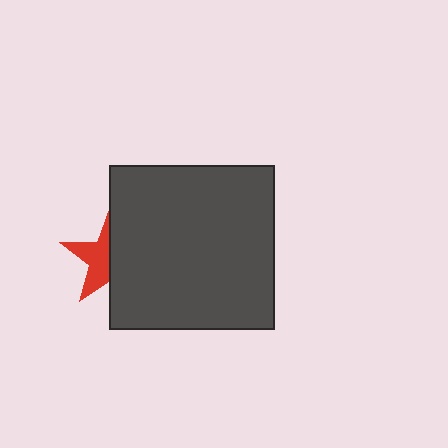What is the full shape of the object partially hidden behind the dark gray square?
The partially hidden object is a red star.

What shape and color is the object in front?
The object in front is a dark gray square.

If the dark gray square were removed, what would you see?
You would see the complete red star.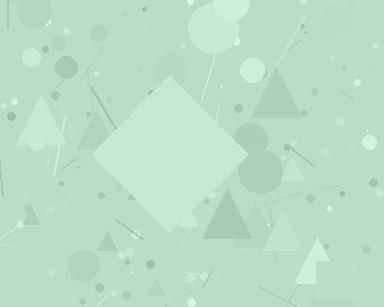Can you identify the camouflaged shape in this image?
The camouflaged shape is a diamond.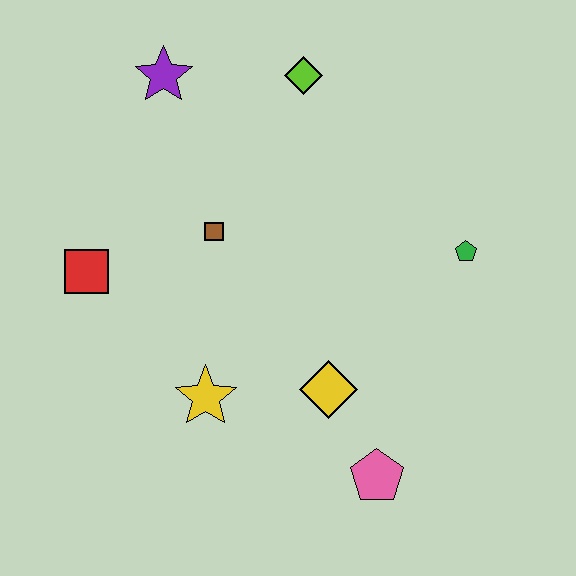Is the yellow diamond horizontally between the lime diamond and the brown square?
No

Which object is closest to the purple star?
The lime diamond is closest to the purple star.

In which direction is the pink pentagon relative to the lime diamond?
The pink pentagon is below the lime diamond.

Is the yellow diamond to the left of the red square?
No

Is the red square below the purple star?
Yes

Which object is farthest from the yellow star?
The lime diamond is farthest from the yellow star.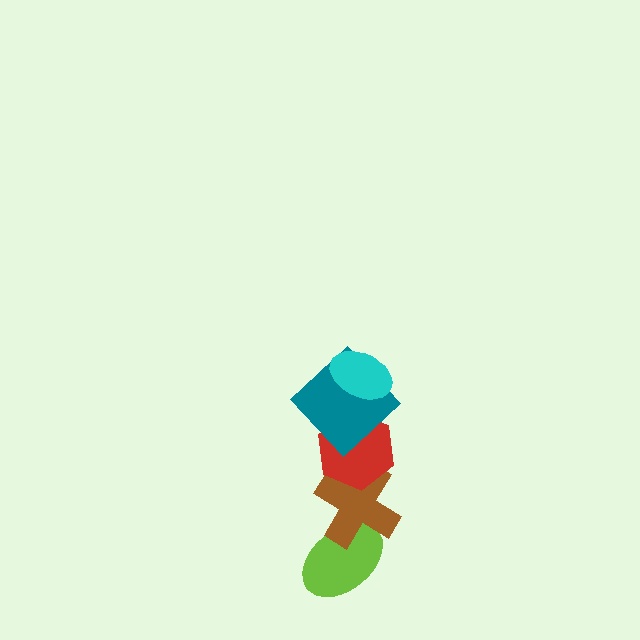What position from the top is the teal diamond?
The teal diamond is 2nd from the top.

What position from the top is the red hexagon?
The red hexagon is 3rd from the top.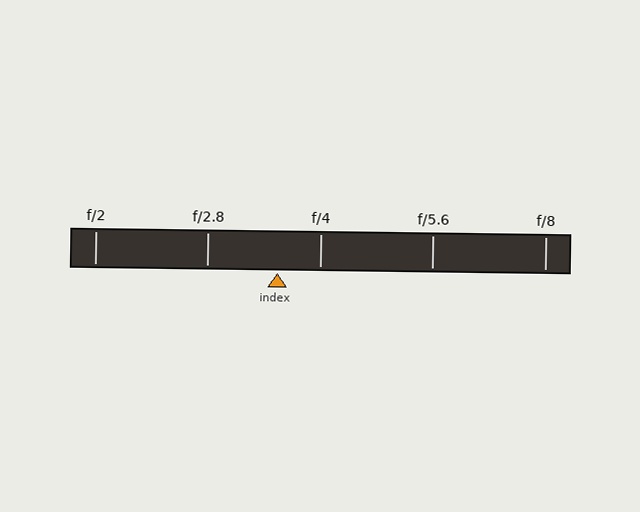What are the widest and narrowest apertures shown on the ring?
The widest aperture shown is f/2 and the narrowest is f/8.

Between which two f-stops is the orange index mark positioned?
The index mark is between f/2.8 and f/4.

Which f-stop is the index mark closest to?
The index mark is closest to f/4.